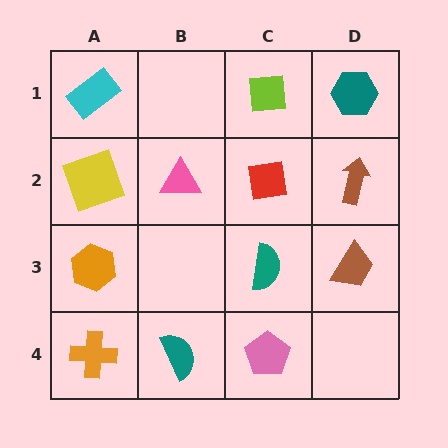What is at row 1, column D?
A teal hexagon.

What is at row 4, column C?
A pink pentagon.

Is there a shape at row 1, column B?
No, that cell is empty.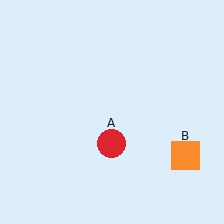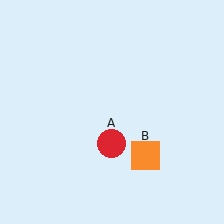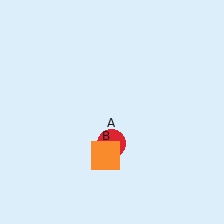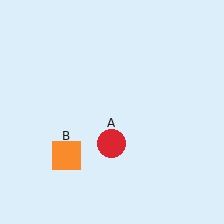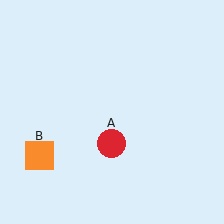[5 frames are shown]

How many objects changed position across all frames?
1 object changed position: orange square (object B).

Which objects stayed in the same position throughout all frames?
Red circle (object A) remained stationary.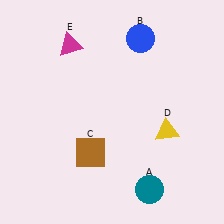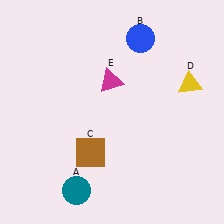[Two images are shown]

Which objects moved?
The objects that moved are: the teal circle (A), the yellow triangle (D), the magenta triangle (E).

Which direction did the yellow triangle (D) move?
The yellow triangle (D) moved up.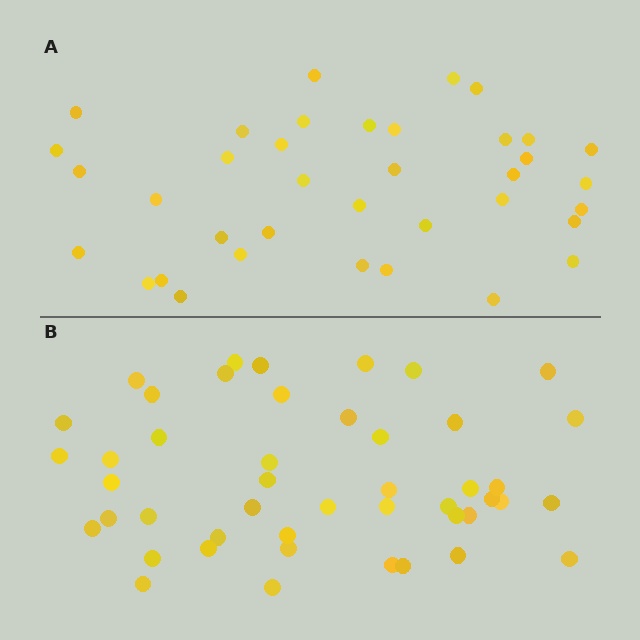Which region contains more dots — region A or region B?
Region B (the bottom region) has more dots.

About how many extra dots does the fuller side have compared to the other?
Region B has roughly 8 or so more dots than region A.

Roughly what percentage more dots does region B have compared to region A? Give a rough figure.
About 25% more.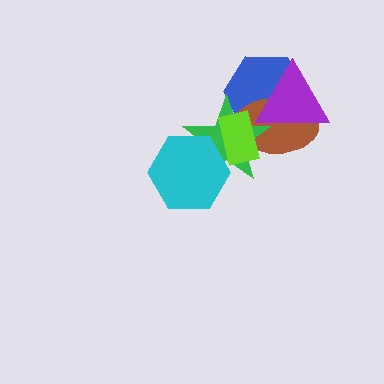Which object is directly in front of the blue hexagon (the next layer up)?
The brown ellipse is directly in front of the blue hexagon.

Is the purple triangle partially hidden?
Yes, it is partially covered by another shape.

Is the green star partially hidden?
Yes, it is partially covered by another shape.